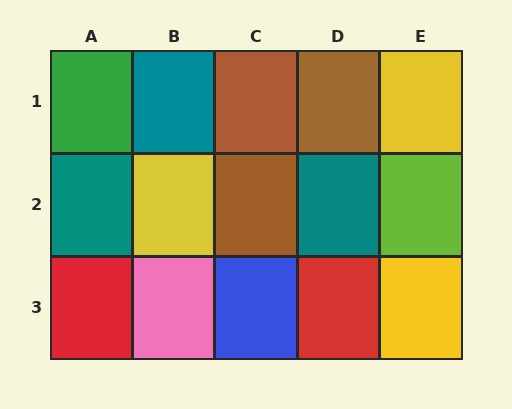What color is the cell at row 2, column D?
Teal.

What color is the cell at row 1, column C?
Brown.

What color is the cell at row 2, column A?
Teal.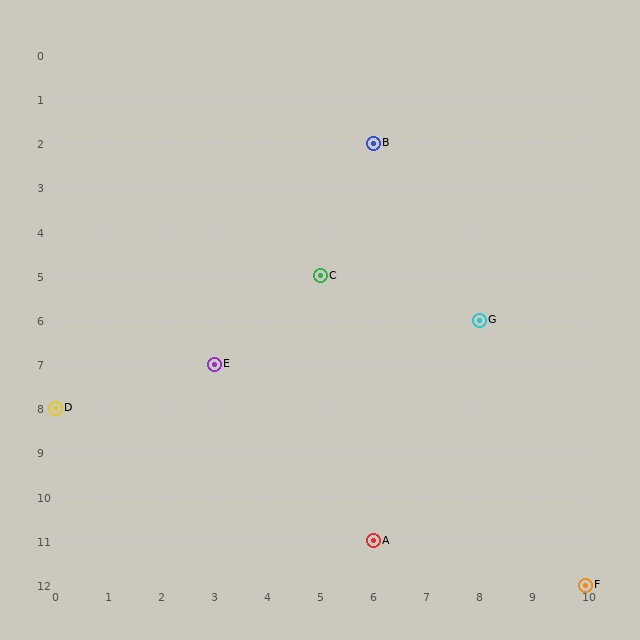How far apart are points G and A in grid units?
Points G and A are 2 columns and 5 rows apart (about 5.4 grid units diagonally).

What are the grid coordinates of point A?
Point A is at grid coordinates (6, 11).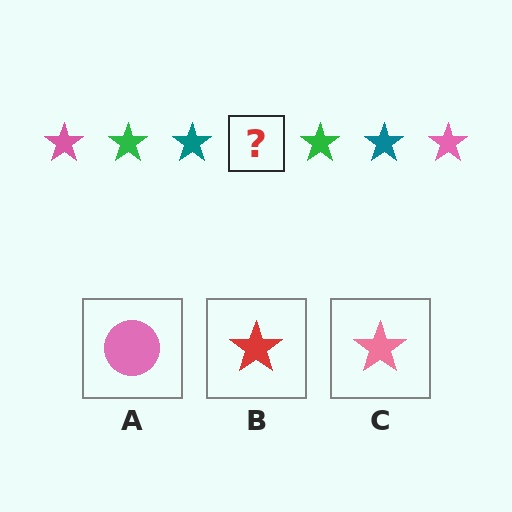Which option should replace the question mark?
Option C.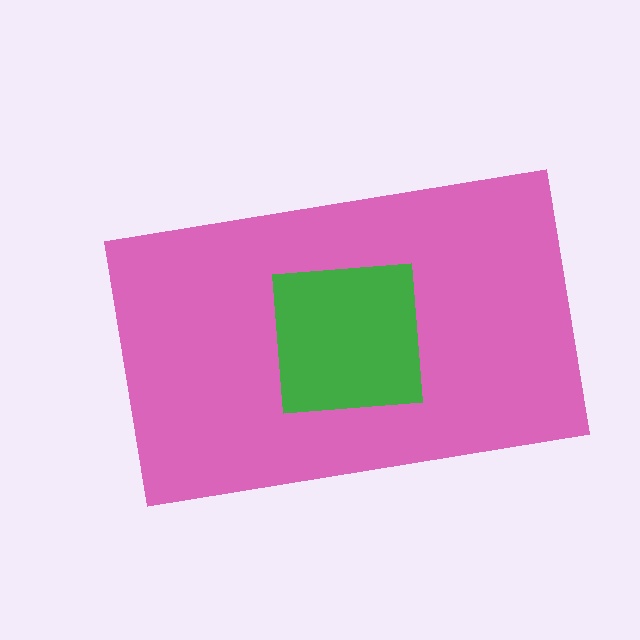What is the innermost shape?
The green square.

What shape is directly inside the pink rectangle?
The green square.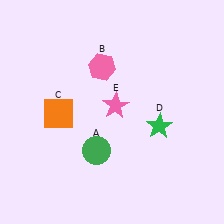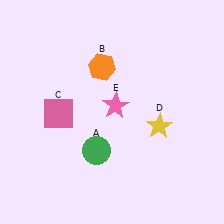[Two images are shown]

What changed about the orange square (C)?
In Image 1, C is orange. In Image 2, it changed to pink.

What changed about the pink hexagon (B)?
In Image 1, B is pink. In Image 2, it changed to orange.